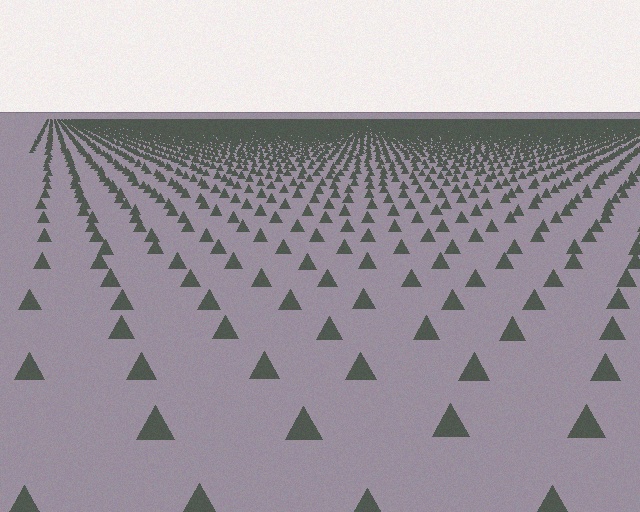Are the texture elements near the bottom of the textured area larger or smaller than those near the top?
Larger. Near the bottom, elements are closer to the viewer and appear at a bigger on-screen size.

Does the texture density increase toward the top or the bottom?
Density increases toward the top.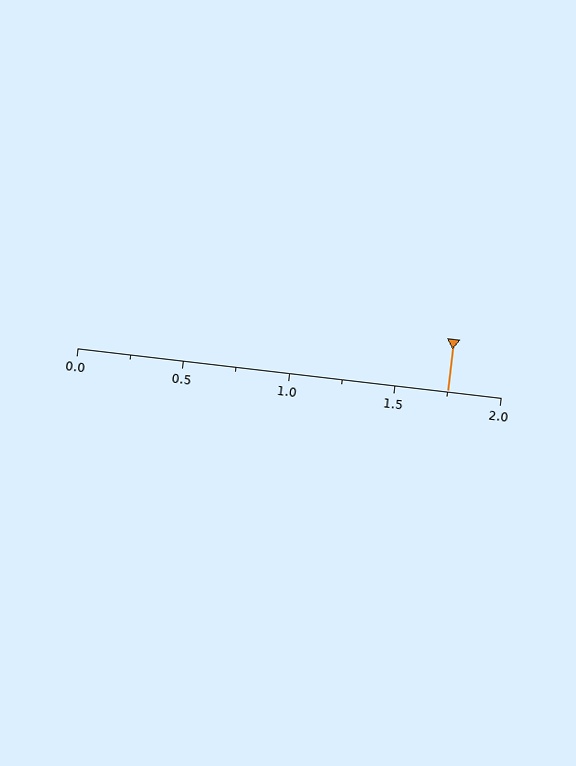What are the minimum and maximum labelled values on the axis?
The axis runs from 0.0 to 2.0.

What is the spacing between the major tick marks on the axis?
The major ticks are spaced 0.5 apart.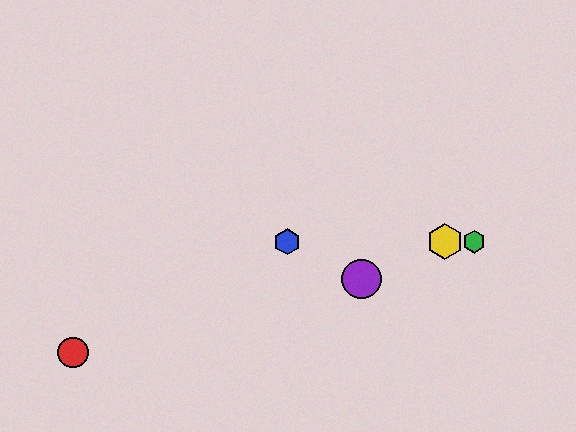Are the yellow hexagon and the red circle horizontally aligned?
No, the yellow hexagon is at y≈242 and the red circle is at y≈353.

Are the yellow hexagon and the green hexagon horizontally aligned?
Yes, both are at y≈242.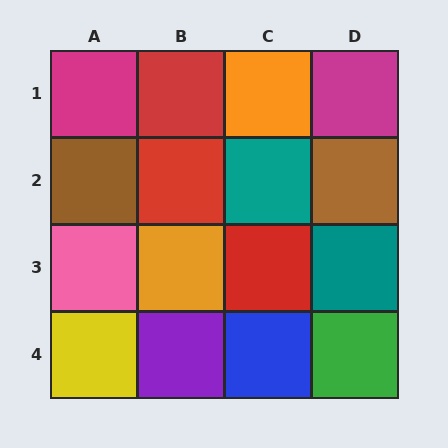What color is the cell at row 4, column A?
Yellow.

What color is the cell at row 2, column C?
Teal.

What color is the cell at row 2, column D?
Brown.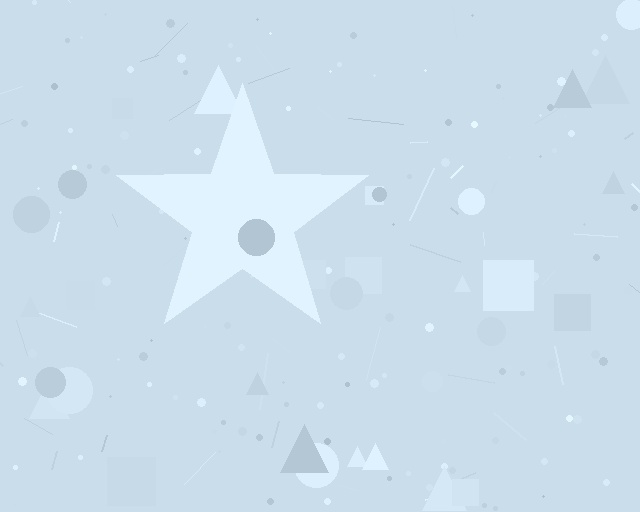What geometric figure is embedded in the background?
A star is embedded in the background.